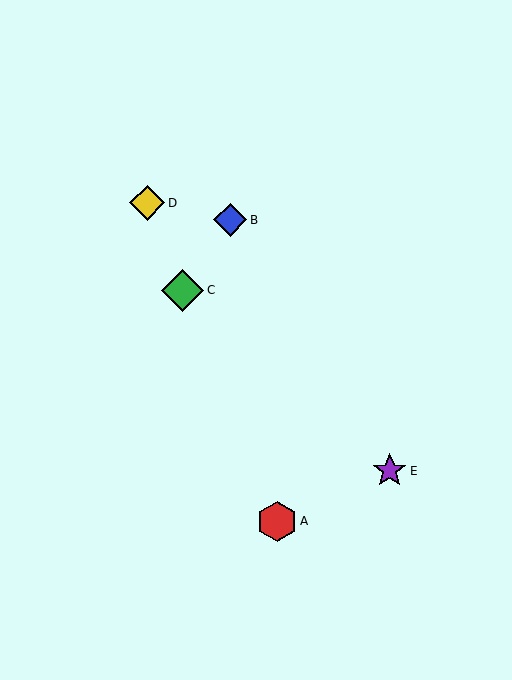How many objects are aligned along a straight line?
3 objects (A, C, D) are aligned along a straight line.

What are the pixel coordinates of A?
Object A is at (277, 521).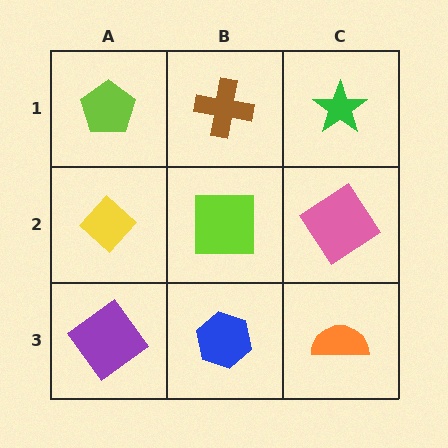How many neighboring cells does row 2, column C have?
3.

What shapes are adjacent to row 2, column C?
A green star (row 1, column C), an orange semicircle (row 3, column C), a lime square (row 2, column B).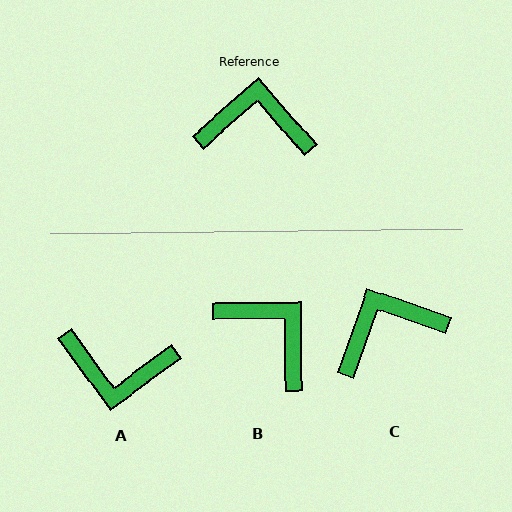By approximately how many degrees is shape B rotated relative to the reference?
Approximately 41 degrees clockwise.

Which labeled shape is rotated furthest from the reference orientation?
A, about 175 degrees away.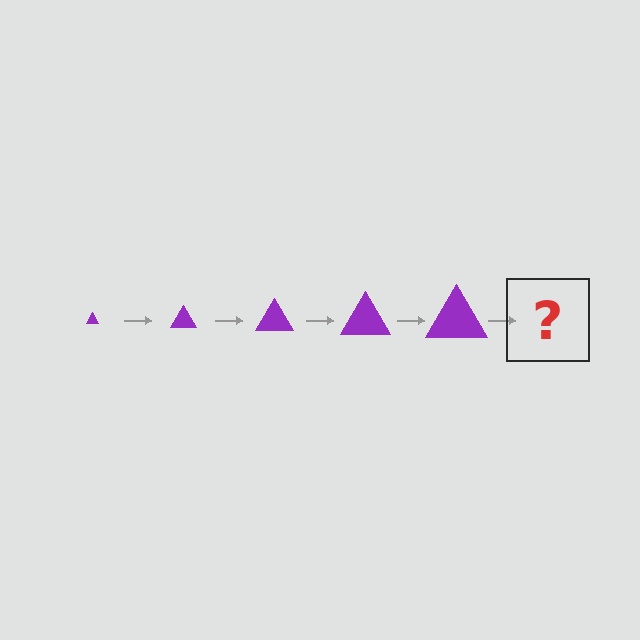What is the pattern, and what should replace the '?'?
The pattern is that the triangle gets progressively larger each step. The '?' should be a purple triangle, larger than the previous one.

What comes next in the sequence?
The next element should be a purple triangle, larger than the previous one.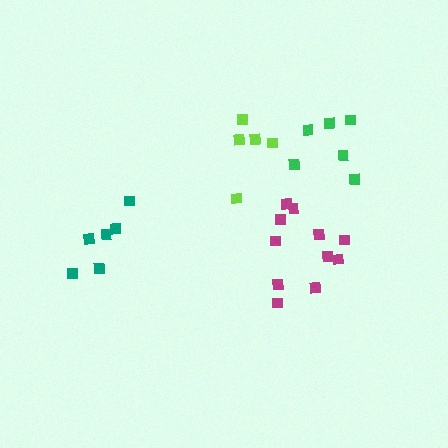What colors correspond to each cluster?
The clusters are colored: teal, magenta, green, lime.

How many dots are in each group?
Group 1: 6 dots, Group 2: 11 dots, Group 3: 6 dots, Group 4: 5 dots (28 total).